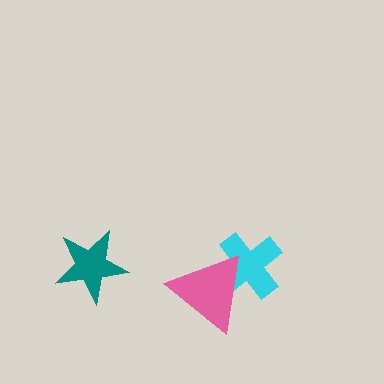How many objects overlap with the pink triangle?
1 object overlaps with the pink triangle.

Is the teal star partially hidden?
No, no other shape covers it.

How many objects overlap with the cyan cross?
1 object overlaps with the cyan cross.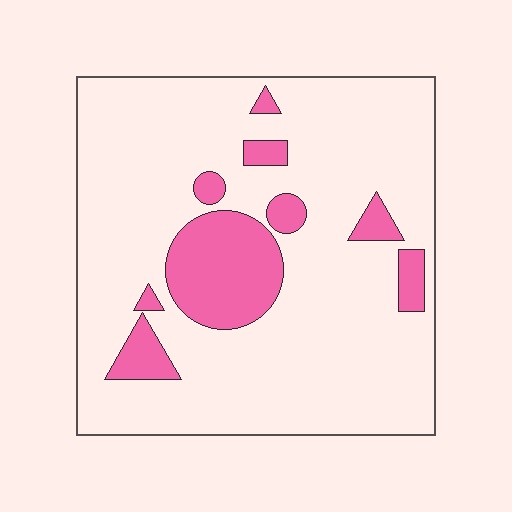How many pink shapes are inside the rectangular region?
9.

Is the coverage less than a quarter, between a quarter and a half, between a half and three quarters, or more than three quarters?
Less than a quarter.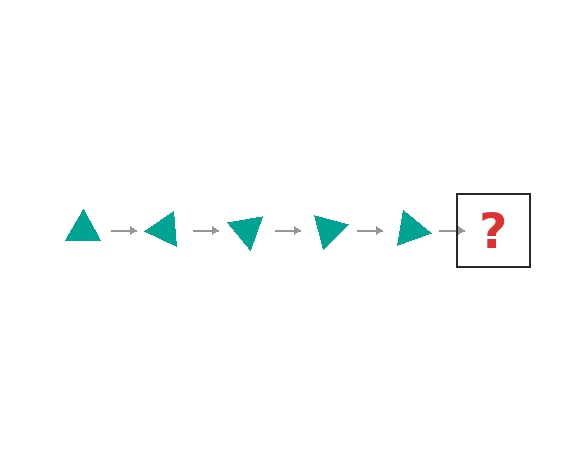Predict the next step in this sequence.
The next step is a teal triangle rotated 125 degrees.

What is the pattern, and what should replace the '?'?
The pattern is that the triangle rotates 25 degrees each step. The '?' should be a teal triangle rotated 125 degrees.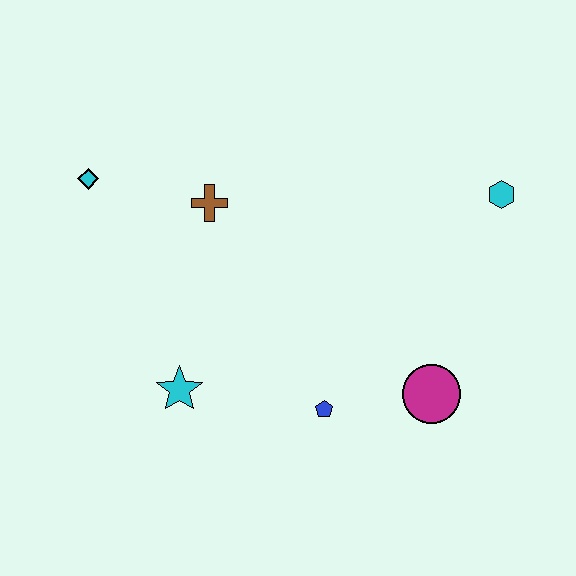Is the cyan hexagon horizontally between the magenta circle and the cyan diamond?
No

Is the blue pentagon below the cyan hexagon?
Yes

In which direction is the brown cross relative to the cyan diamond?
The brown cross is to the right of the cyan diamond.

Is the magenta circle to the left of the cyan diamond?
No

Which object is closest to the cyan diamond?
The brown cross is closest to the cyan diamond.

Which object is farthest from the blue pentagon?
The cyan diamond is farthest from the blue pentagon.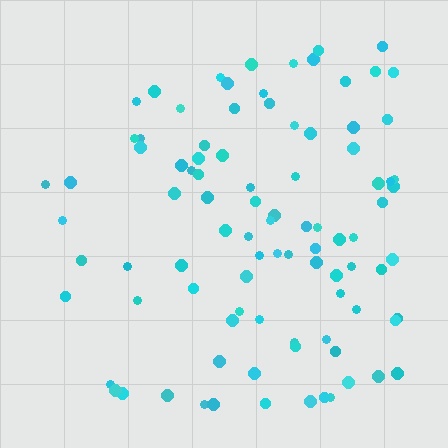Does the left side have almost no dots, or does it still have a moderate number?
Still a moderate number, just noticeably fewer than the right.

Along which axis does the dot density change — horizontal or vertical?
Horizontal.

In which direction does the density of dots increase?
From left to right, with the right side densest.